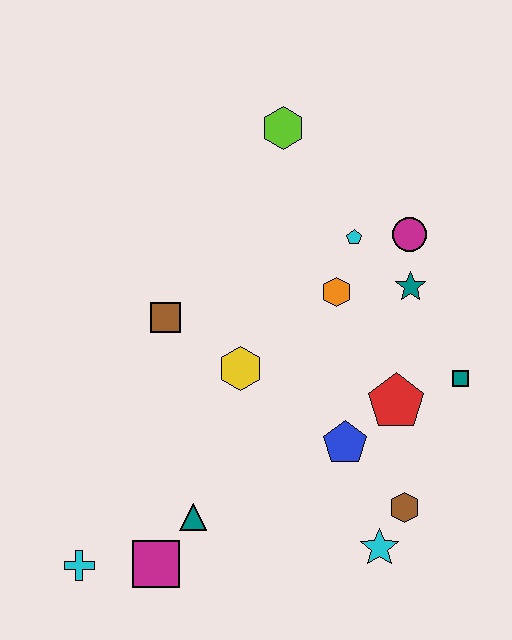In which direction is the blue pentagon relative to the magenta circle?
The blue pentagon is below the magenta circle.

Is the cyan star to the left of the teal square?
Yes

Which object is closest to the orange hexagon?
The cyan pentagon is closest to the orange hexagon.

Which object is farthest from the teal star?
The cyan cross is farthest from the teal star.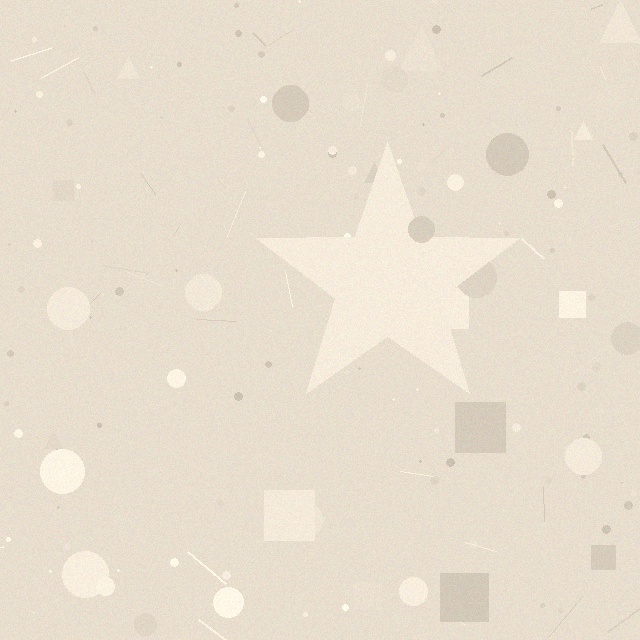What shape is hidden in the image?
A star is hidden in the image.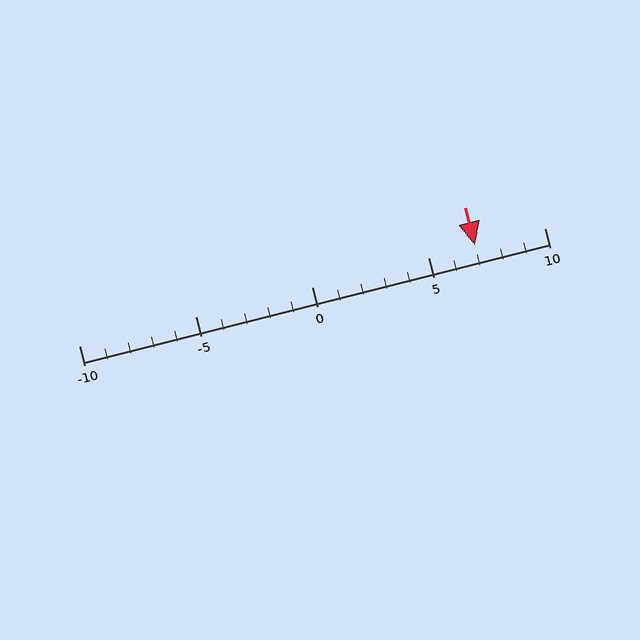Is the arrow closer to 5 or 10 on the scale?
The arrow is closer to 5.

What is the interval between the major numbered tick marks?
The major tick marks are spaced 5 units apart.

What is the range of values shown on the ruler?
The ruler shows values from -10 to 10.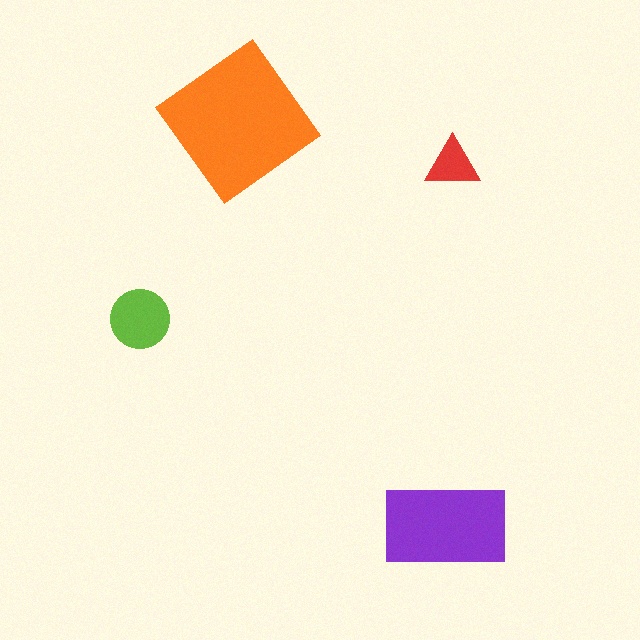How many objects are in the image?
There are 4 objects in the image.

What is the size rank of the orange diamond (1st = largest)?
1st.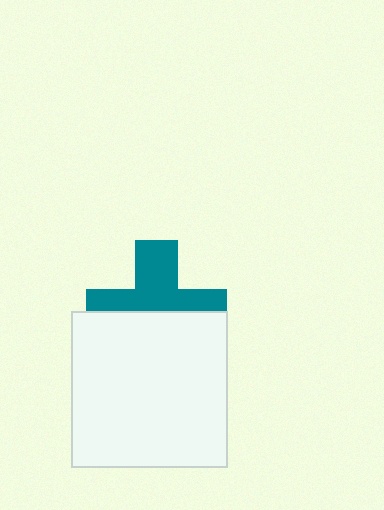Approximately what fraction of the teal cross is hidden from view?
Roughly 49% of the teal cross is hidden behind the white square.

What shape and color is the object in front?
The object in front is a white square.